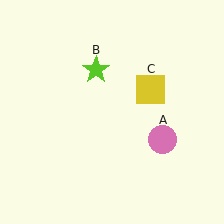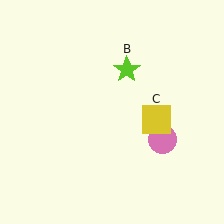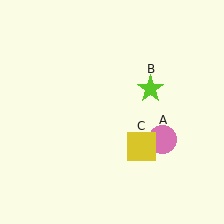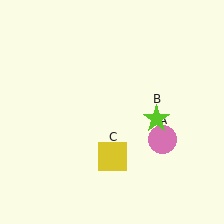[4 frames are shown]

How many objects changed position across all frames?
2 objects changed position: lime star (object B), yellow square (object C).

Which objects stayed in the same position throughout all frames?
Pink circle (object A) remained stationary.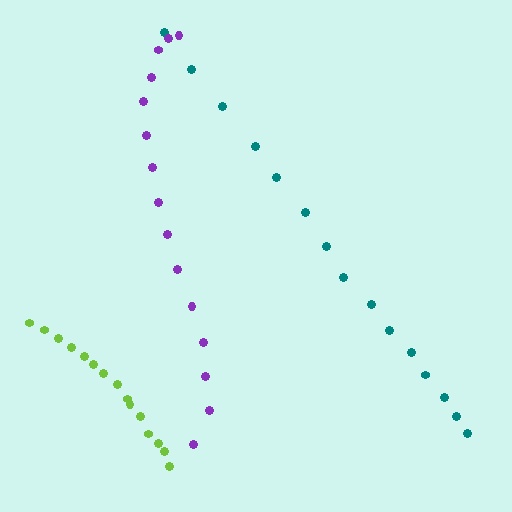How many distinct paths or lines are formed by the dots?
There are 3 distinct paths.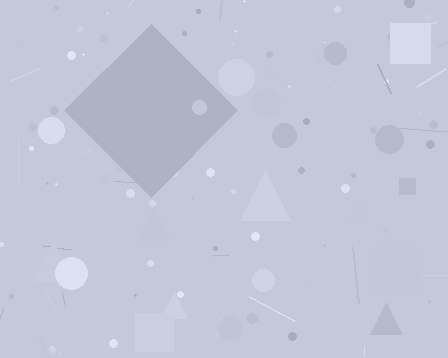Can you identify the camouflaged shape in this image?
The camouflaged shape is a diamond.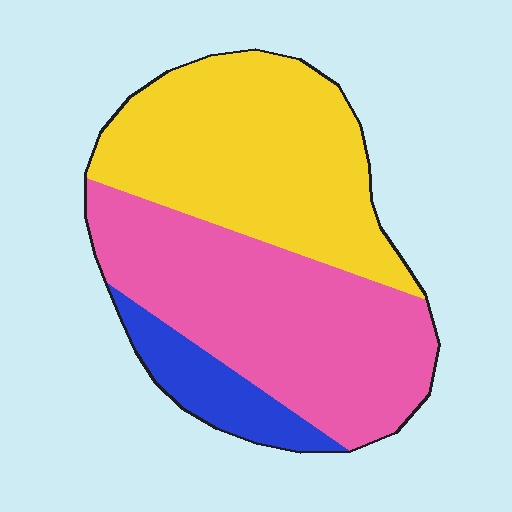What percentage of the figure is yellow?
Yellow covers roughly 45% of the figure.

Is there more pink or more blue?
Pink.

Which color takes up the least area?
Blue, at roughly 10%.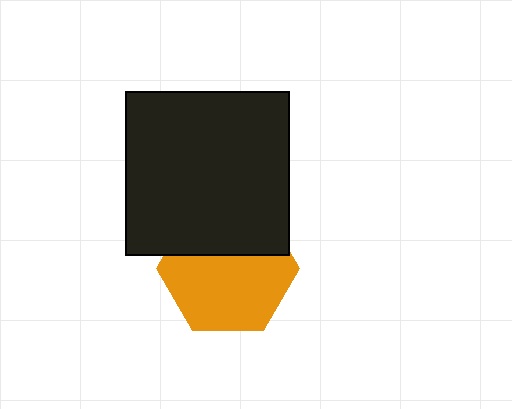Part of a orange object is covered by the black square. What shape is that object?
It is a hexagon.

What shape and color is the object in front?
The object in front is a black square.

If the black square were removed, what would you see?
You would see the complete orange hexagon.